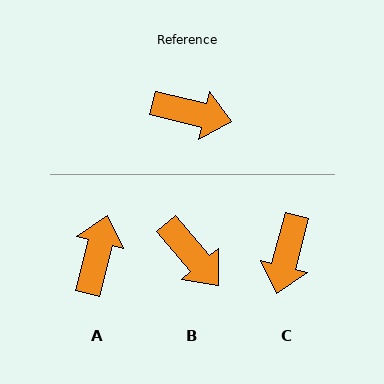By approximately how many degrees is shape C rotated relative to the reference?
Approximately 91 degrees clockwise.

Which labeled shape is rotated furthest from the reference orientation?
C, about 91 degrees away.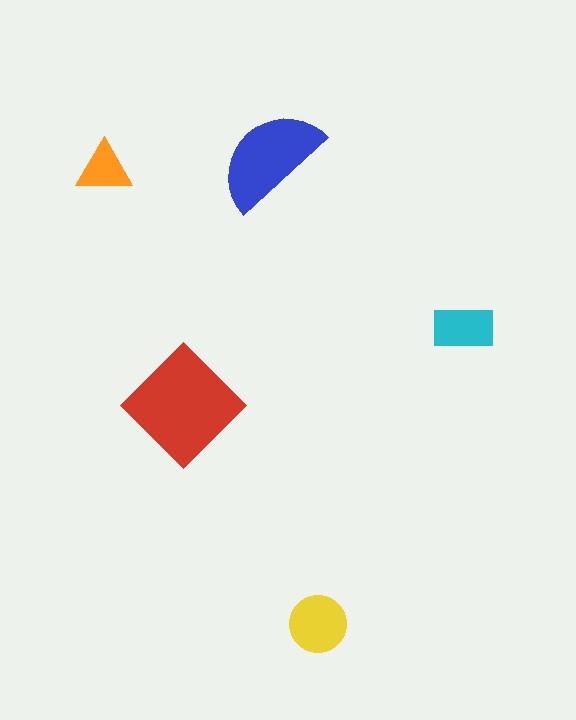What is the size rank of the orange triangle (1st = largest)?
5th.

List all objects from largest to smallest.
The red diamond, the blue semicircle, the yellow circle, the cyan rectangle, the orange triangle.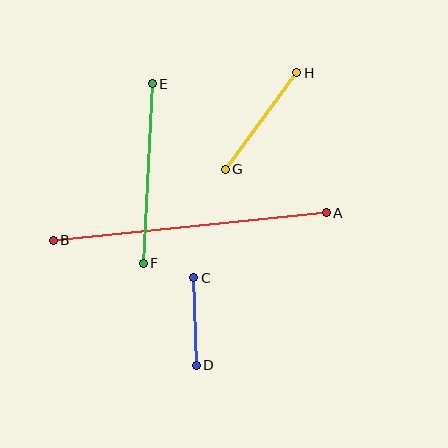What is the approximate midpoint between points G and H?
The midpoint is at approximately (261, 121) pixels.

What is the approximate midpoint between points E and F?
The midpoint is at approximately (148, 174) pixels.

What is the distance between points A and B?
The distance is approximately 274 pixels.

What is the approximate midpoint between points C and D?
The midpoint is at approximately (195, 321) pixels.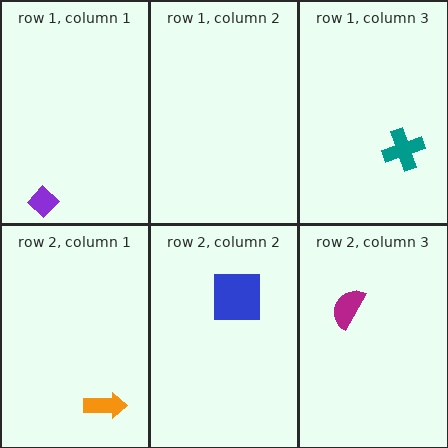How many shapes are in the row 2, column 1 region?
1.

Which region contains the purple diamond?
The row 1, column 1 region.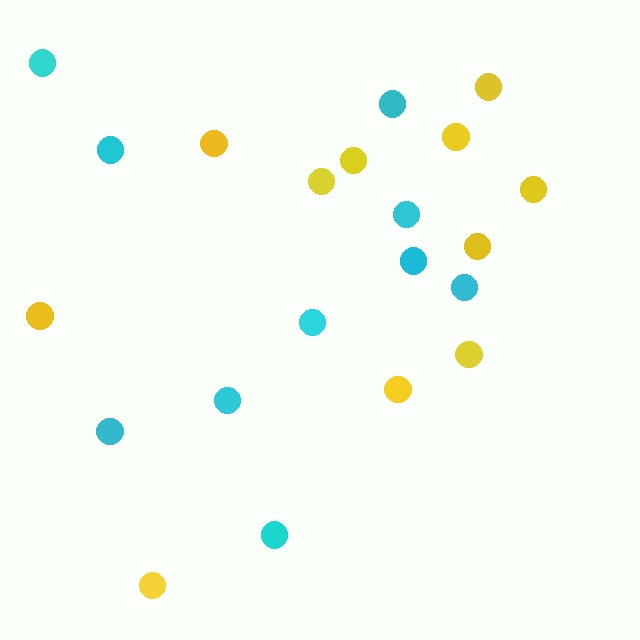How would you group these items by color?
There are 2 groups: one group of yellow circles (11) and one group of cyan circles (10).